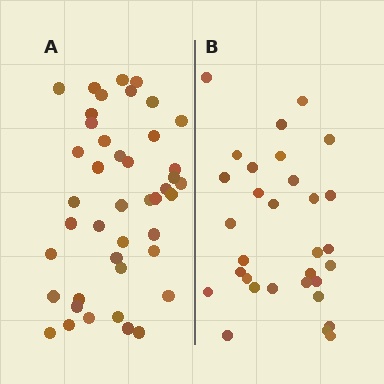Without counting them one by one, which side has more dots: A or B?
Region A (the left region) has more dots.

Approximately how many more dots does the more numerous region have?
Region A has roughly 12 or so more dots than region B.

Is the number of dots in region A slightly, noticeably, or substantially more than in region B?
Region A has noticeably more, but not dramatically so. The ratio is roughly 1.4 to 1.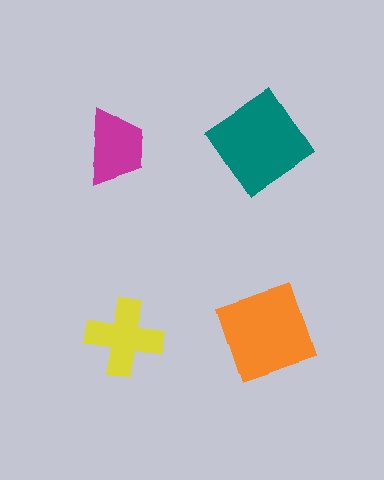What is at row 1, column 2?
A teal diamond.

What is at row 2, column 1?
A yellow cross.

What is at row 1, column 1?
A magenta trapezoid.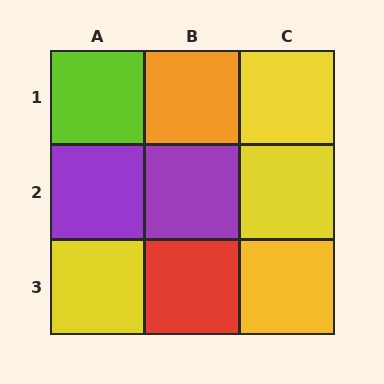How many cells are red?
1 cell is red.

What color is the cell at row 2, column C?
Yellow.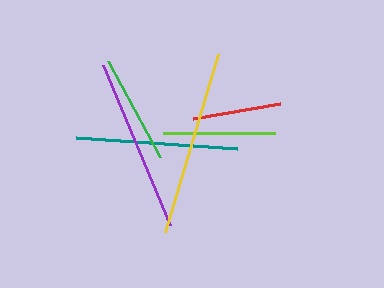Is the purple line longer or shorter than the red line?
The purple line is longer than the red line.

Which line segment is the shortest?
The red line is the shortest at approximately 89 pixels.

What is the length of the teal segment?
The teal segment is approximately 162 pixels long.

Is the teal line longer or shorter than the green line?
The teal line is longer than the green line.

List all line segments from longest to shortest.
From longest to shortest: yellow, purple, teal, lime, green, red.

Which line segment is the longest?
The yellow line is the longest at approximately 186 pixels.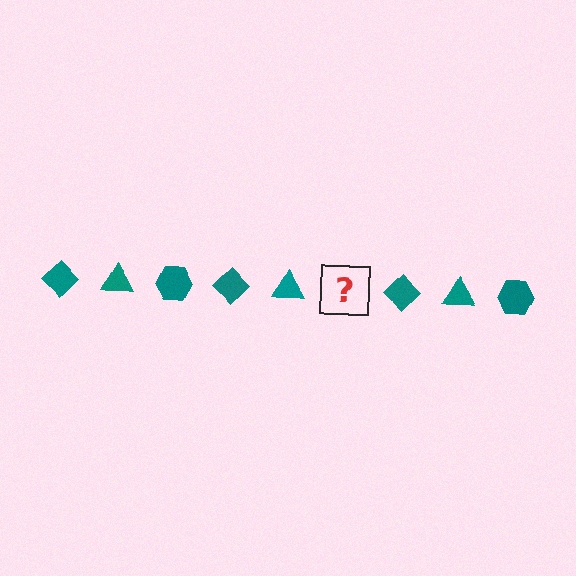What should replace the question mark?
The question mark should be replaced with a teal hexagon.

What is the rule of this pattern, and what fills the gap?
The rule is that the pattern cycles through diamond, triangle, hexagon shapes in teal. The gap should be filled with a teal hexagon.